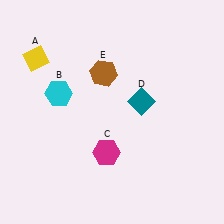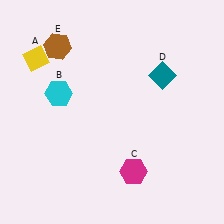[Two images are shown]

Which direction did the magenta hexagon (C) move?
The magenta hexagon (C) moved right.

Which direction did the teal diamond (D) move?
The teal diamond (D) moved up.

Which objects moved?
The objects that moved are: the magenta hexagon (C), the teal diamond (D), the brown hexagon (E).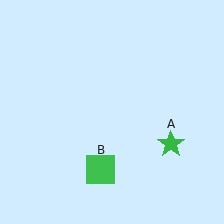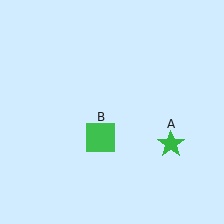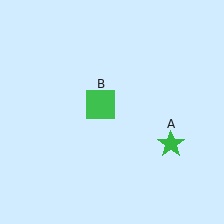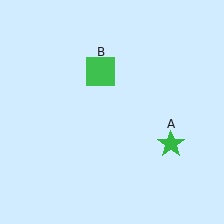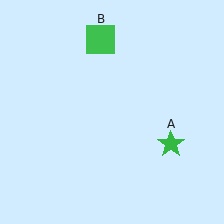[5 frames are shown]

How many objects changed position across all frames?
1 object changed position: green square (object B).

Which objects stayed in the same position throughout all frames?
Green star (object A) remained stationary.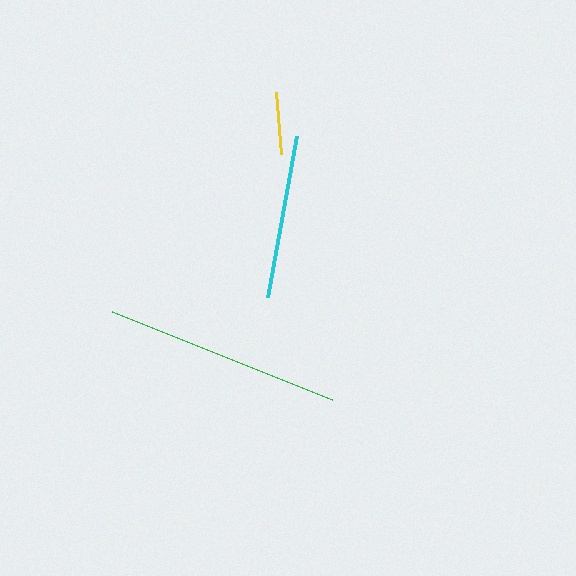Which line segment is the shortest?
The yellow line is the shortest at approximately 62 pixels.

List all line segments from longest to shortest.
From longest to shortest: green, cyan, yellow.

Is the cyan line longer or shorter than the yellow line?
The cyan line is longer than the yellow line.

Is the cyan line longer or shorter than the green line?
The green line is longer than the cyan line.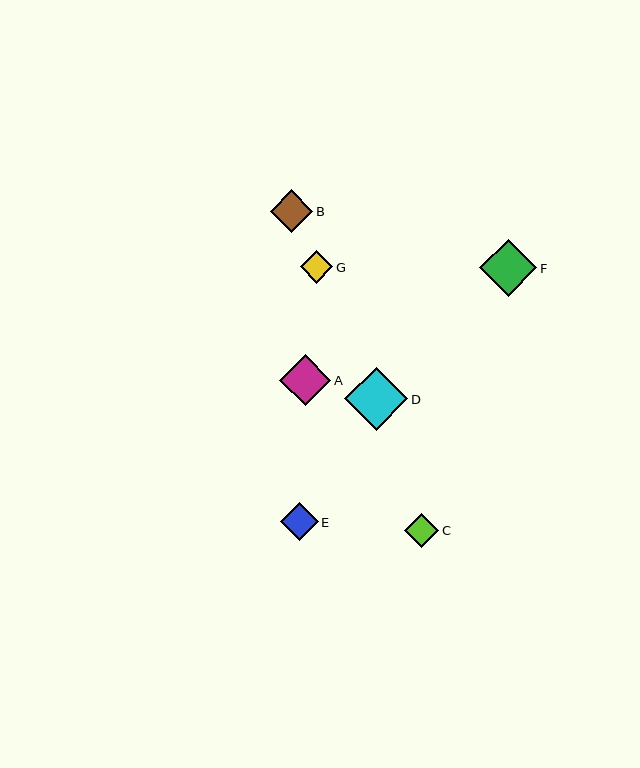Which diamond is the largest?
Diamond D is the largest with a size of approximately 64 pixels.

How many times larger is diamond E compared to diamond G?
Diamond E is approximately 1.2 times the size of diamond G.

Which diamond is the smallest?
Diamond G is the smallest with a size of approximately 33 pixels.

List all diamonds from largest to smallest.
From largest to smallest: D, F, A, B, E, C, G.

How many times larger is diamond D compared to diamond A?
Diamond D is approximately 1.2 times the size of diamond A.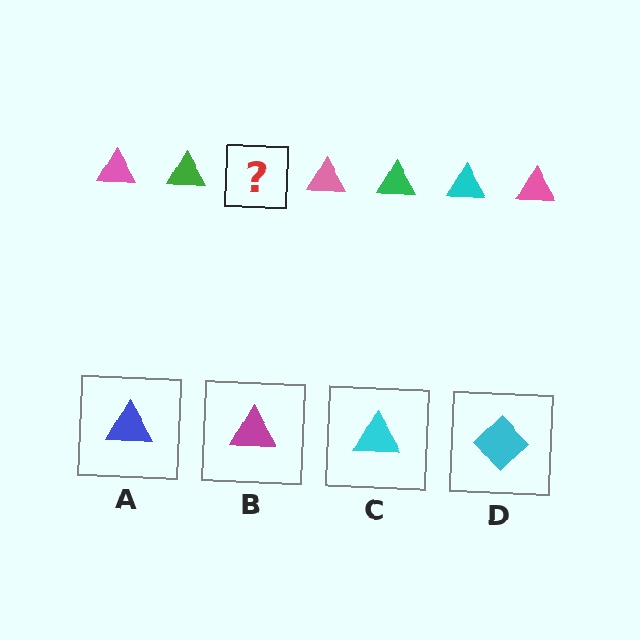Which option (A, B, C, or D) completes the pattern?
C.